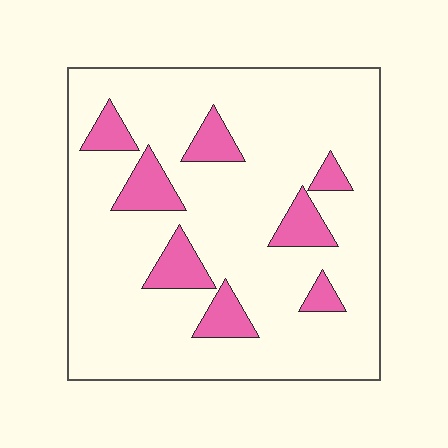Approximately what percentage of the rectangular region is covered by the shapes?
Approximately 15%.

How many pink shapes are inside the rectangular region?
8.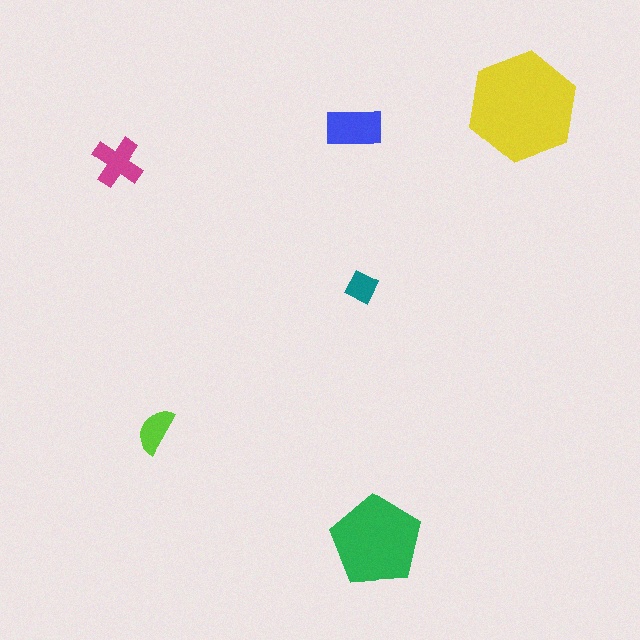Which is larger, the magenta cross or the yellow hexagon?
The yellow hexagon.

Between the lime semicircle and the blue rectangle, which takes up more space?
The blue rectangle.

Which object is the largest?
The yellow hexagon.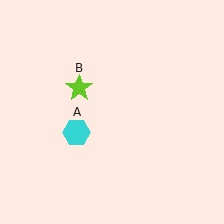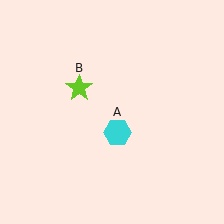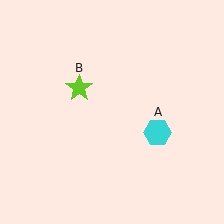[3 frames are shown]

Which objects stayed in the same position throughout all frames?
Lime star (object B) remained stationary.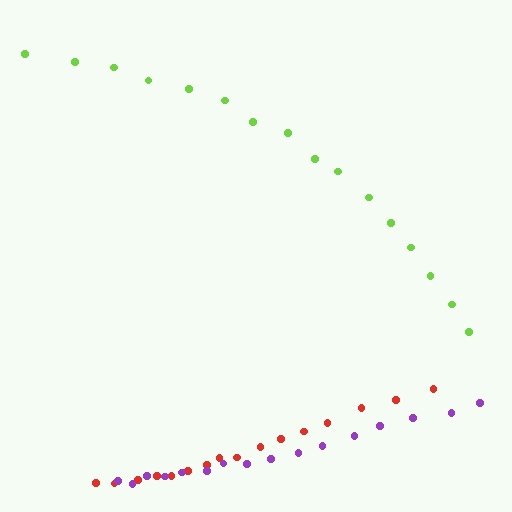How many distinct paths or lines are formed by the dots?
There are 3 distinct paths.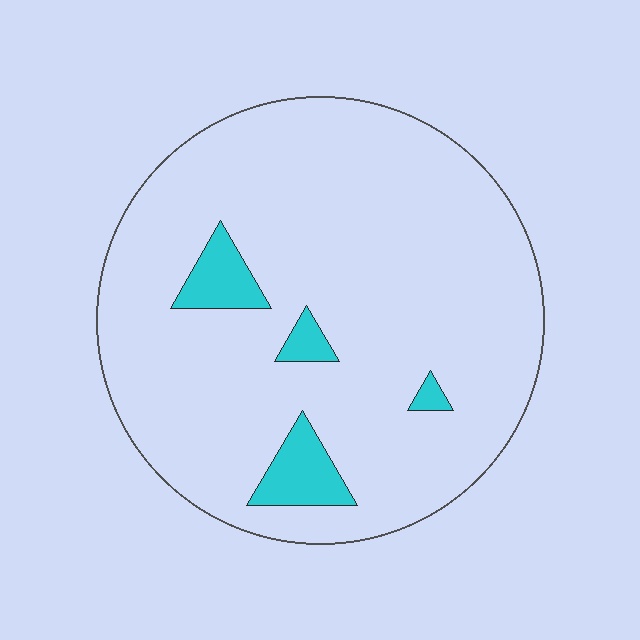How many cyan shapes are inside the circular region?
4.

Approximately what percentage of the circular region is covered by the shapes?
Approximately 10%.